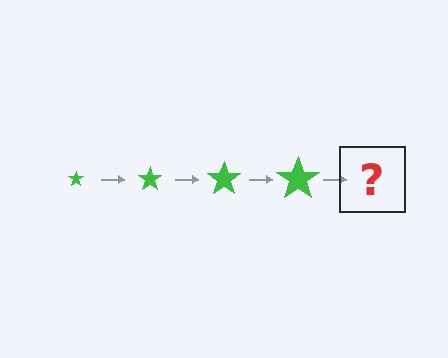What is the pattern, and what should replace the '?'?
The pattern is that the star gets progressively larger each step. The '?' should be a green star, larger than the previous one.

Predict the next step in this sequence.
The next step is a green star, larger than the previous one.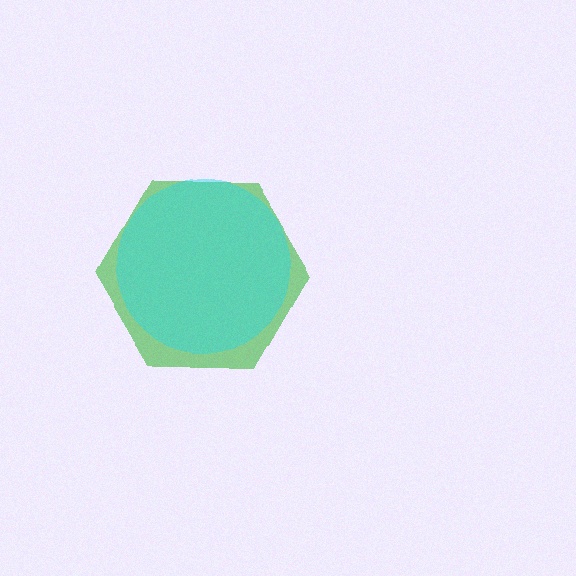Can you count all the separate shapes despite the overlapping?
Yes, there are 2 separate shapes.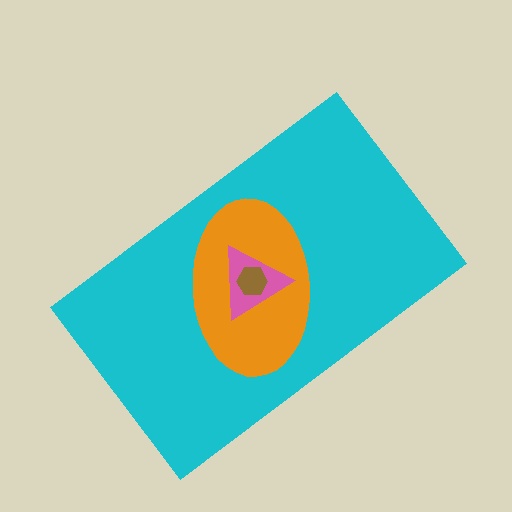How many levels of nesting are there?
4.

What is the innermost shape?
The brown hexagon.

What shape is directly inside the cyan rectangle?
The orange ellipse.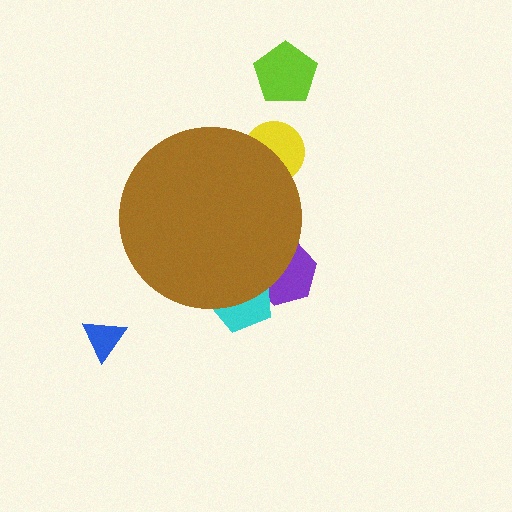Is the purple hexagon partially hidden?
Yes, the purple hexagon is partially hidden behind the brown circle.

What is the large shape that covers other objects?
A brown circle.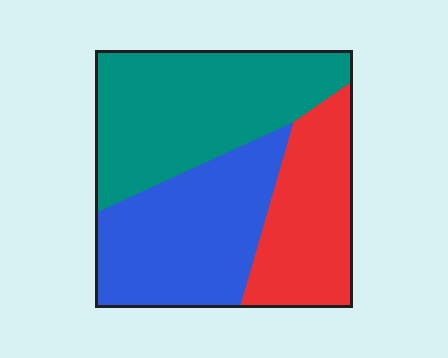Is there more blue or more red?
Blue.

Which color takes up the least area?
Red, at roughly 25%.